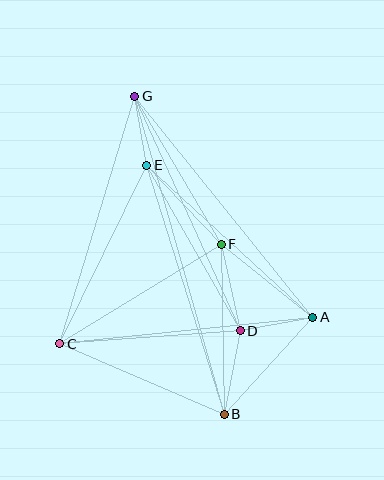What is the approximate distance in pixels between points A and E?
The distance between A and E is approximately 225 pixels.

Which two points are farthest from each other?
Points B and G are farthest from each other.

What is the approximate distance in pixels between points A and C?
The distance between A and C is approximately 254 pixels.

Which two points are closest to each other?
Points E and G are closest to each other.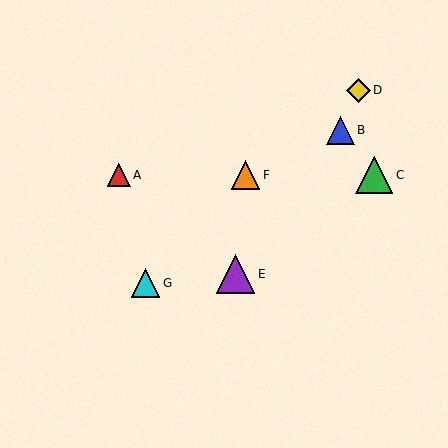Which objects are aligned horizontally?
Objects A, C, F are aligned horizontally.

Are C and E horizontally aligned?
No, C is at y≈175 and E is at y≈274.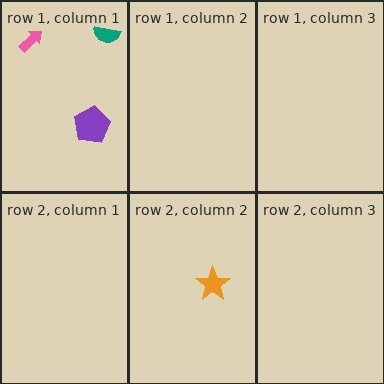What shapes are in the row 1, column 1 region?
The pink arrow, the teal semicircle, the purple pentagon.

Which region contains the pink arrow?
The row 1, column 1 region.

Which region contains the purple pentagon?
The row 1, column 1 region.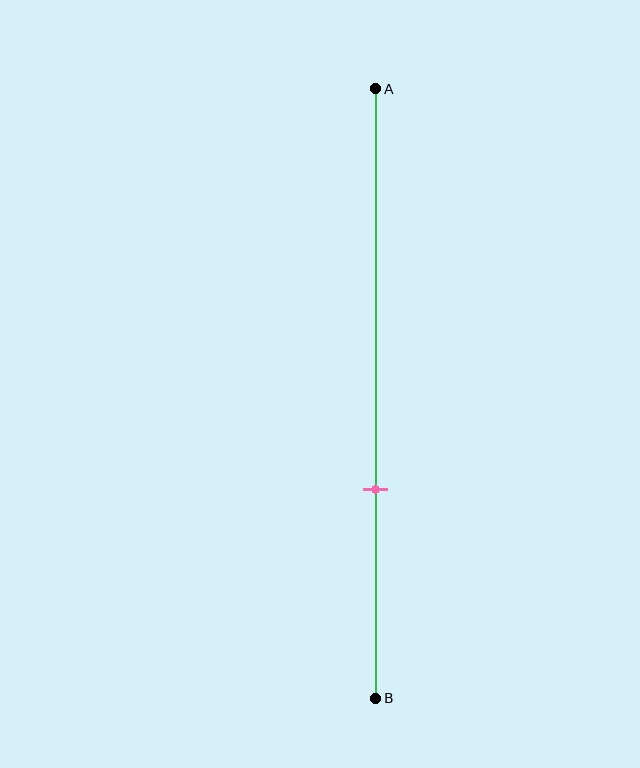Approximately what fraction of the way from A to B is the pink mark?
The pink mark is approximately 65% of the way from A to B.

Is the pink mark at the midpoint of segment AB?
No, the mark is at about 65% from A, not at the 50% midpoint.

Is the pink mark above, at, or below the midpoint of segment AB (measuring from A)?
The pink mark is below the midpoint of segment AB.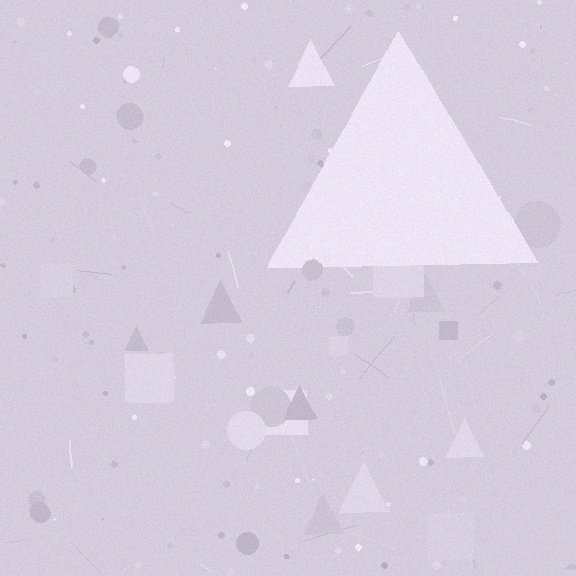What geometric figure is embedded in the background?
A triangle is embedded in the background.